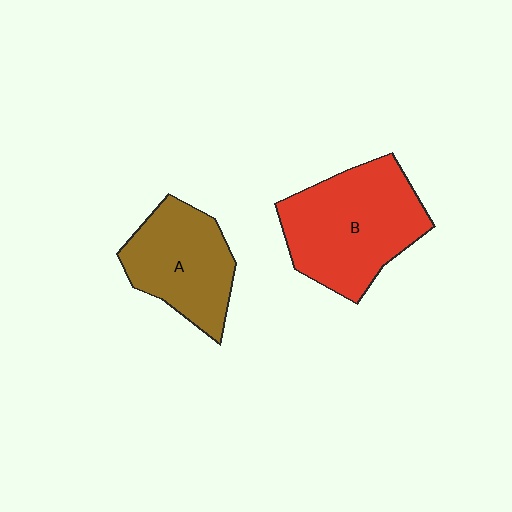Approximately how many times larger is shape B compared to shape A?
Approximately 1.3 times.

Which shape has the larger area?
Shape B (red).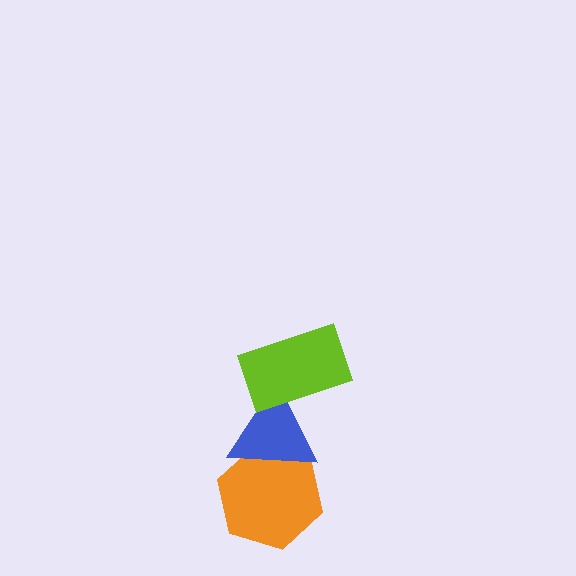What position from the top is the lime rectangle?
The lime rectangle is 1st from the top.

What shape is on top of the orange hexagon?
The blue triangle is on top of the orange hexagon.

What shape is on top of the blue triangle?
The lime rectangle is on top of the blue triangle.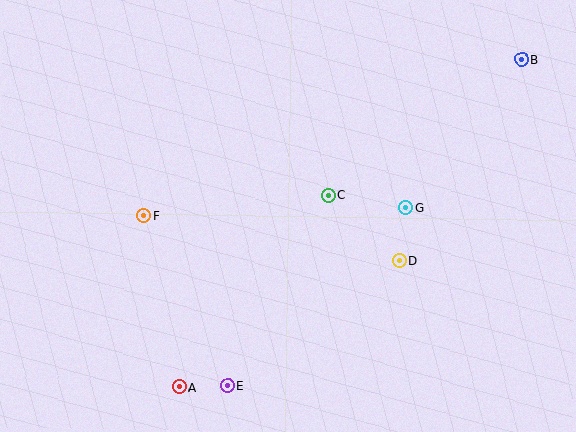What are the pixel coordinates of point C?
Point C is at (329, 195).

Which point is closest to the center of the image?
Point C at (329, 195) is closest to the center.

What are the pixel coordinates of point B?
Point B is at (522, 59).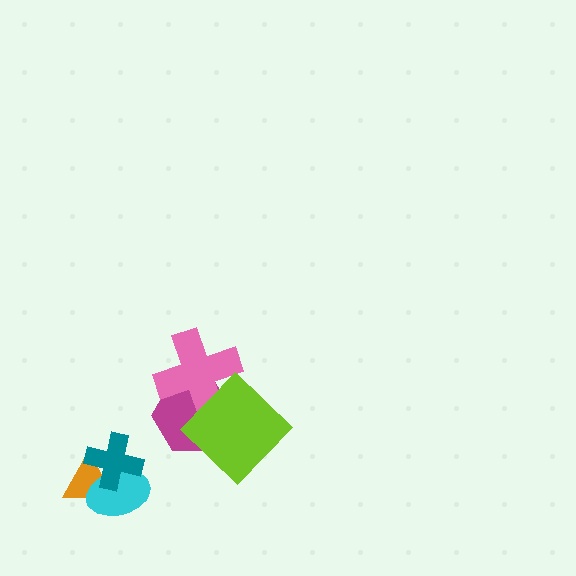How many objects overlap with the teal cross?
2 objects overlap with the teal cross.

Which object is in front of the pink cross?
The lime diamond is in front of the pink cross.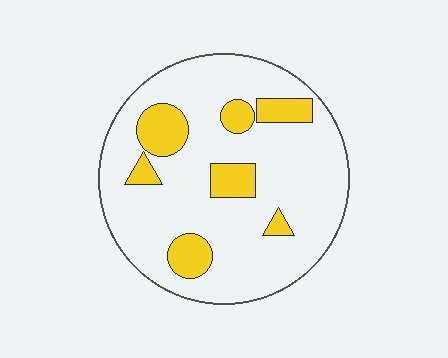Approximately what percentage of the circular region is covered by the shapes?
Approximately 20%.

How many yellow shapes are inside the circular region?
7.